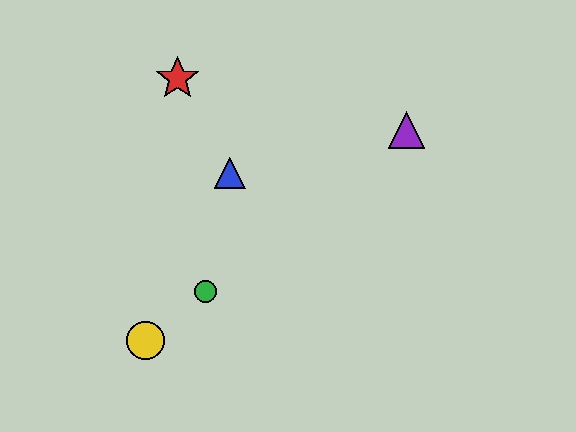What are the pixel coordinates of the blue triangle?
The blue triangle is at (230, 173).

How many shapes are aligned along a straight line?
3 shapes (the green circle, the yellow circle, the purple triangle) are aligned along a straight line.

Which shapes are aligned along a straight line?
The green circle, the yellow circle, the purple triangle are aligned along a straight line.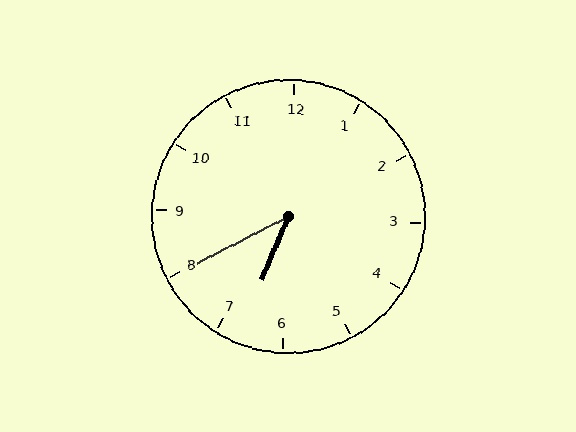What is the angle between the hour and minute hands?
Approximately 40 degrees.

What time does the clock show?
6:40.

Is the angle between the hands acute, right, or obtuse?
It is acute.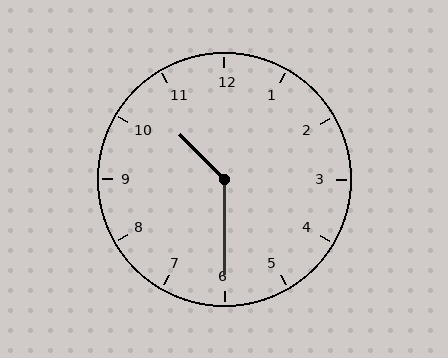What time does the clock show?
10:30.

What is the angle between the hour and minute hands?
Approximately 135 degrees.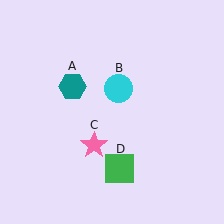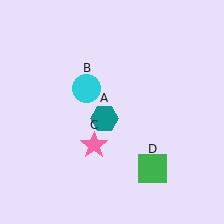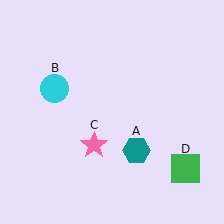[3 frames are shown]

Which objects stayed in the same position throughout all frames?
Pink star (object C) remained stationary.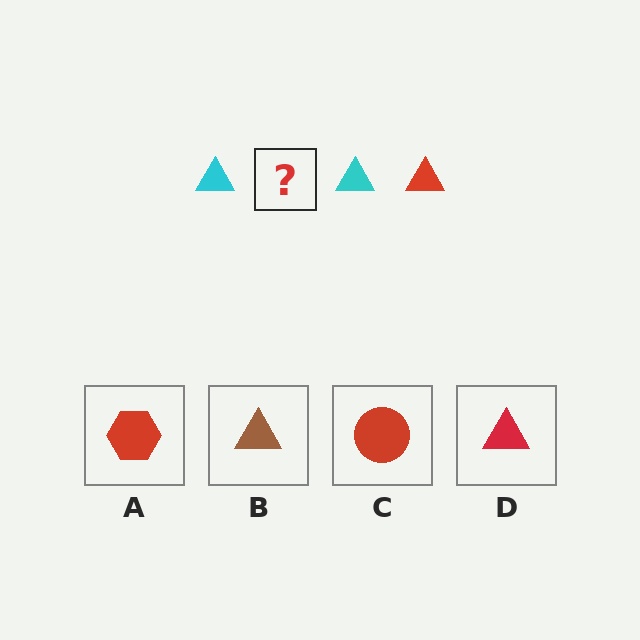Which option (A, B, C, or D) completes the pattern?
D.